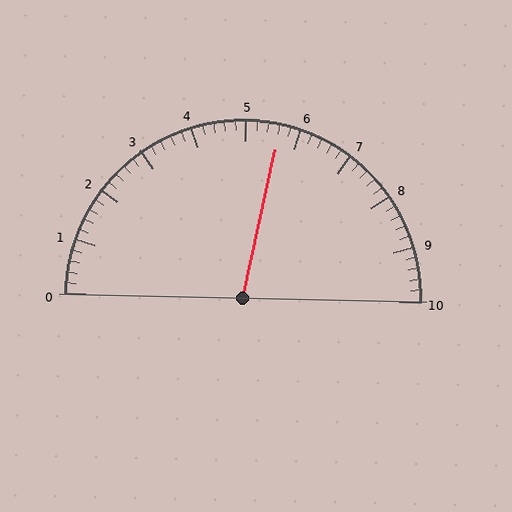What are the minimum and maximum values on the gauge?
The gauge ranges from 0 to 10.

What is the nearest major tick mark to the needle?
The nearest major tick mark is 6.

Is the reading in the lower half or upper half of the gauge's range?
The reading is in the upper half of the range (0 to 10).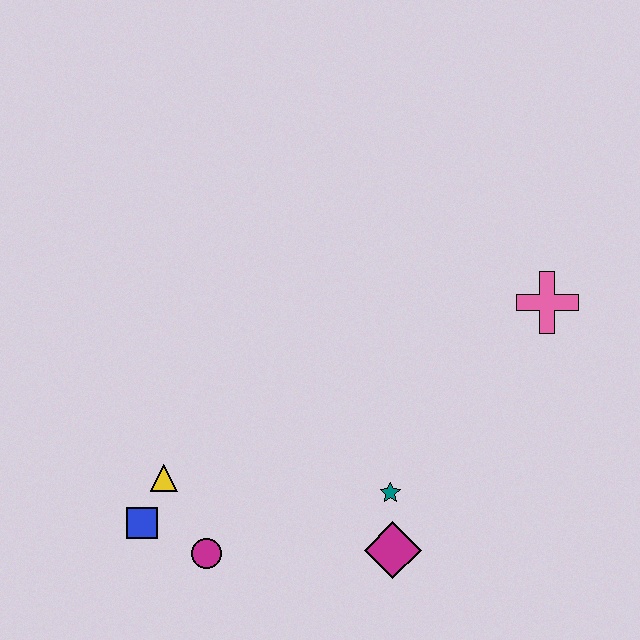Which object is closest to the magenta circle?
The blue square is closest to the magenta circle.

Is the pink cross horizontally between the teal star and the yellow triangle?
No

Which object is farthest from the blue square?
The pink cross is farthest from the blue square.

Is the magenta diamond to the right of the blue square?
Yes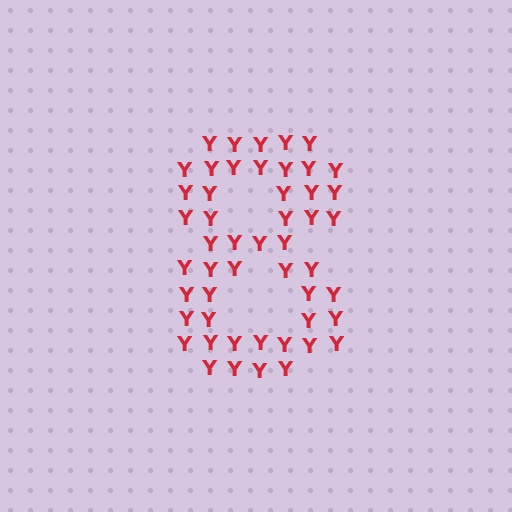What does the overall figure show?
The overall figure shows the digit 8.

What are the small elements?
The small elements are letter Y's.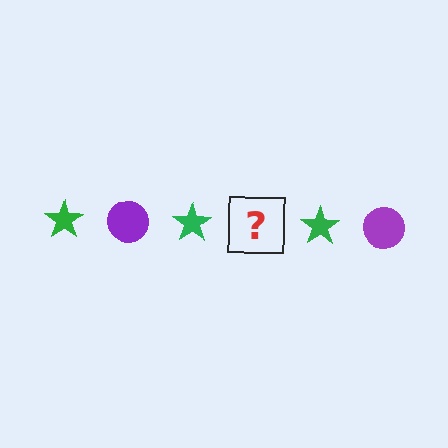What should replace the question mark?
The question mark should be replaced with a purple circle.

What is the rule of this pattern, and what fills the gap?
The rule is that the pattern alternates between green star and purple circle. The gap should be filled with a purple circle.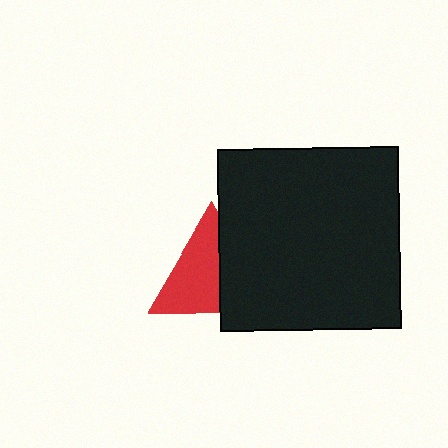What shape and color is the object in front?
The object in front is a black square.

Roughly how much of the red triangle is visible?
About half of it is visible (roughly 59%).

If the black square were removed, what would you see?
You would see the complete red triangle.